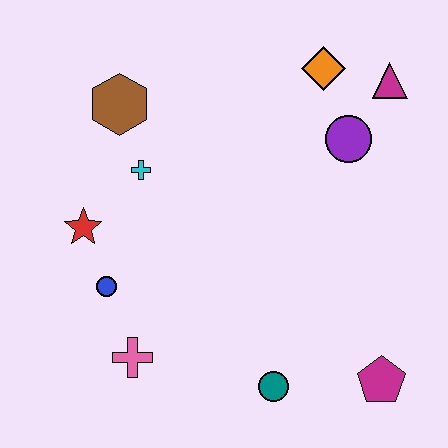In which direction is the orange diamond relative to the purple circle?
The orange diamond is above the purple circle.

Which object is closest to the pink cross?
The blue circle is closest to the pink cross.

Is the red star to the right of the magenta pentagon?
No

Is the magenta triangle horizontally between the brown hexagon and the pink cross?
No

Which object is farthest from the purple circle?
The pink cross is farthest from the purple circle.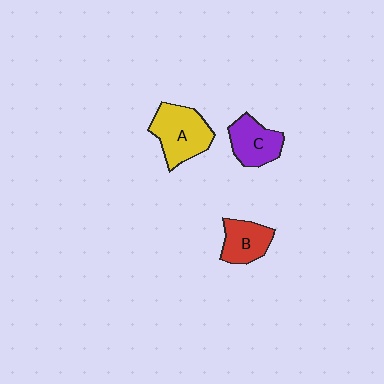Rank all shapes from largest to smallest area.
From largest to smallest: A (yellow), C (purple), B (red).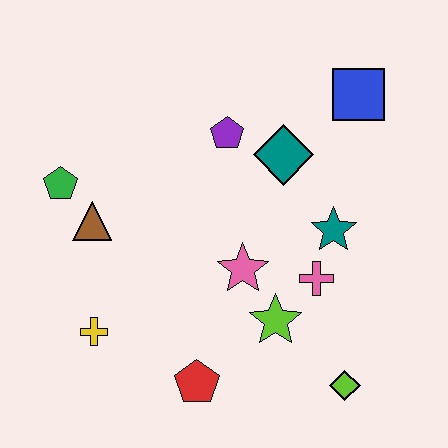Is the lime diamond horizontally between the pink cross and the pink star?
No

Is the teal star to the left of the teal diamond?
No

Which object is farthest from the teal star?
The green pentagon is farthest from the teal star.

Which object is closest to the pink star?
The lime star is closest to the pink star.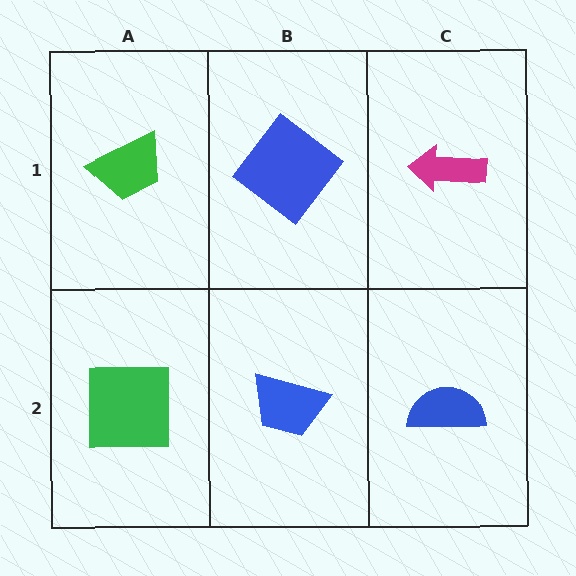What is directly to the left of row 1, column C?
A blue diamond.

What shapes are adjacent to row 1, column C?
A blue semicircle (row 2, column C), a blue diamond (row 1, column B).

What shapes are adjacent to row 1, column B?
A blue trapezoid (row 2, column B), a green trapezoid (row 1, column A), a magenta arrow (row 1, column C).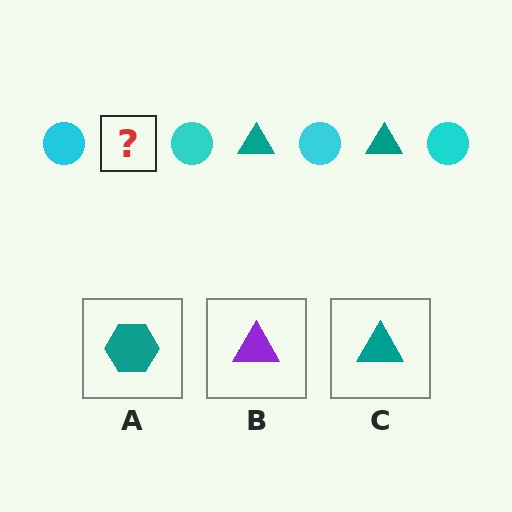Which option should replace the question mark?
Option C.